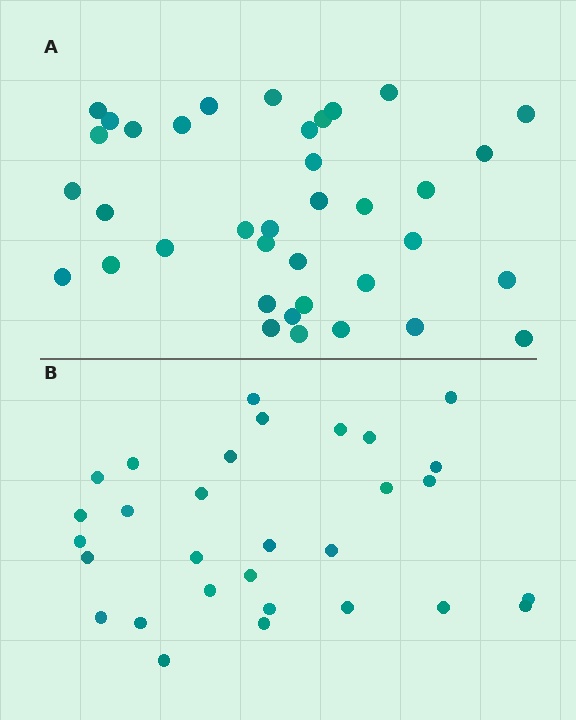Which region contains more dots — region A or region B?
Region A (the top region) has more dots.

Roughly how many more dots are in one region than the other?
Region A has roughly 8 or so more dots than region B.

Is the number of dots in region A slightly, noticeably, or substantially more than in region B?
Region A has only slightly more — the two regions are fairly close. The ratio is roughly 1.2 to 1.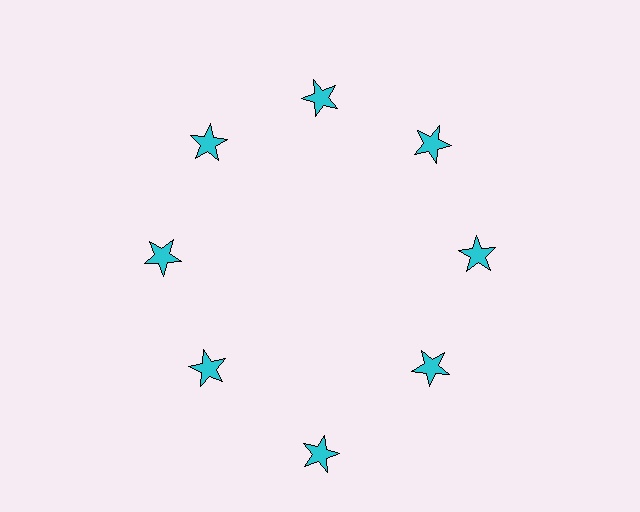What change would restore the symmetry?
The symmetry would be restored by moving it inward, back onto the ring so that all 8 stars sit at equal angles and equal distance from the center.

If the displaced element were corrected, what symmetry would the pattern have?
It would have 8-fold rotational symmetry — the pattern would map onto itself every 45 degrees.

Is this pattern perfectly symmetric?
No. The 8 cyan stars are arranged in a ring, but one element near the 6 o'clock position is pushed outward from the center, breaking the 8-fold rotational symmetry.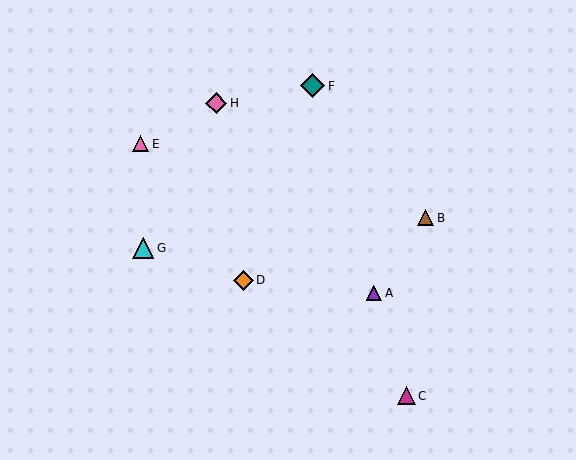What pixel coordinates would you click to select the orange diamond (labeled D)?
Click at (243, 280) to select the orange diamond D.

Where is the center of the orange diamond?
The center of the orange diamond is at (243, 280).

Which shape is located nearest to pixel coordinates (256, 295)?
The orange diamond (labeled D) at (243, 280) is nearest to that location.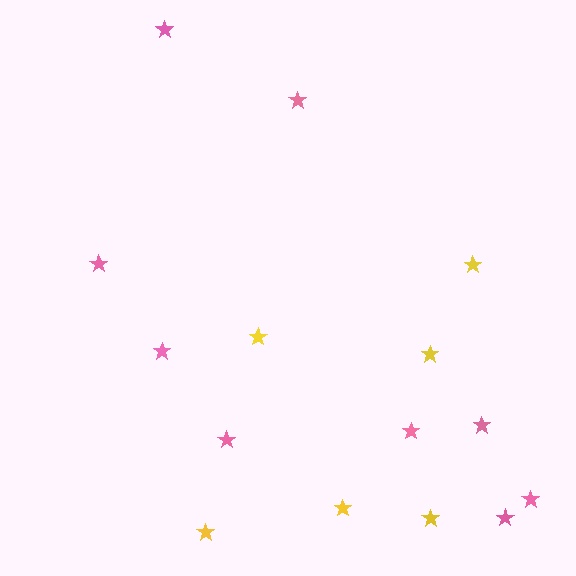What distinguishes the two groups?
There are 2 groups: one group of yellow stars (6) and one group of pink stars (9).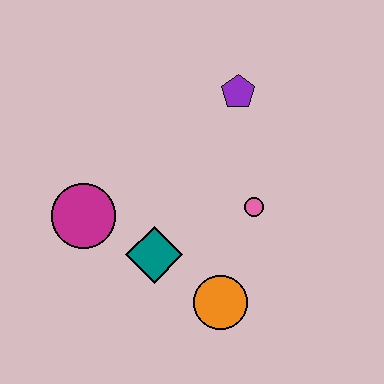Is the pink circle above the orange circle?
Yes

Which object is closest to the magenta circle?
The teal diamond is closest to the magenta circle.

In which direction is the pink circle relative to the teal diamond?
The pink circle is to the right of the teal diamond.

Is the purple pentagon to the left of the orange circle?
No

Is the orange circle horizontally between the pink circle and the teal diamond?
Yes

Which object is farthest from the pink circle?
The magenta circle is farthest from the pink circle.